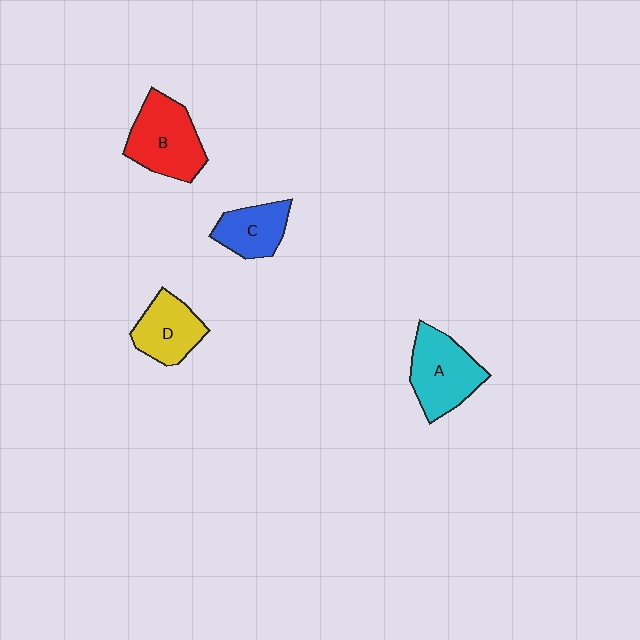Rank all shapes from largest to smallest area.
From largest to smallest: B (red), A (cyan), D (yellow), C (blue).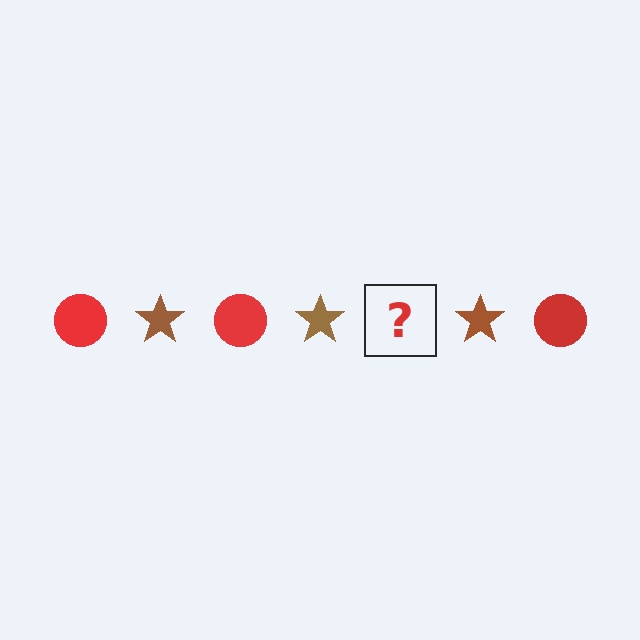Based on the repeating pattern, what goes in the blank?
The blank should be a red circle.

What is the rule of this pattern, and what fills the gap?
The rule is that the pattern alternates between red circle and brown star. The gap should be filled with a red circle.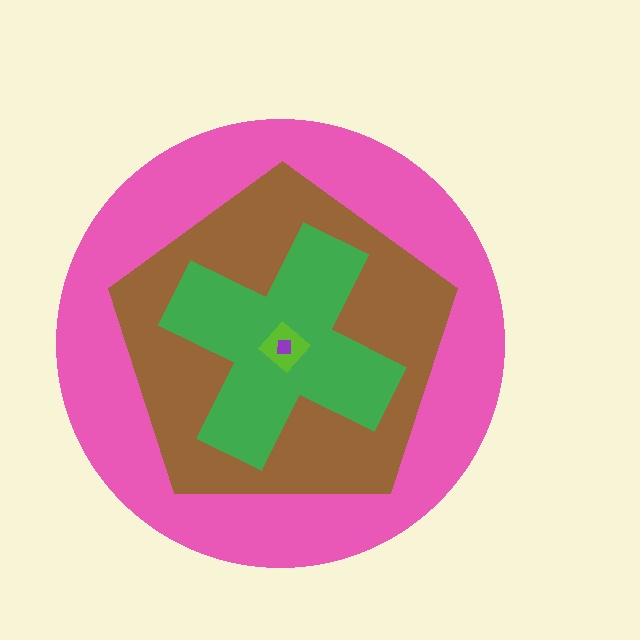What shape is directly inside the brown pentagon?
The green cross.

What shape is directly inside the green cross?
The lime diamond.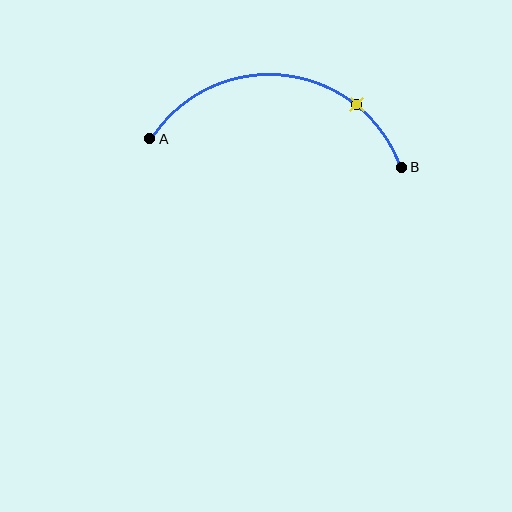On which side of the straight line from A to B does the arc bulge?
The arc bulges above the straight line connecting A and B.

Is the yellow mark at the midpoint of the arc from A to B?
No. The yellow mark lies on the arc but is closer to endpoint B. The arc midpoint would be at the point on the curve equidistant along the arc from both A and B.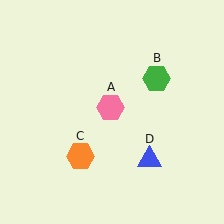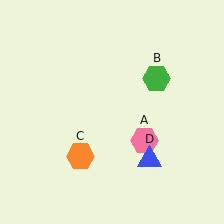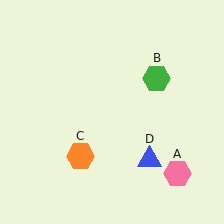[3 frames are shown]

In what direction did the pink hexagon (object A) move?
The pink hexagon (object A) moved down and to the right.